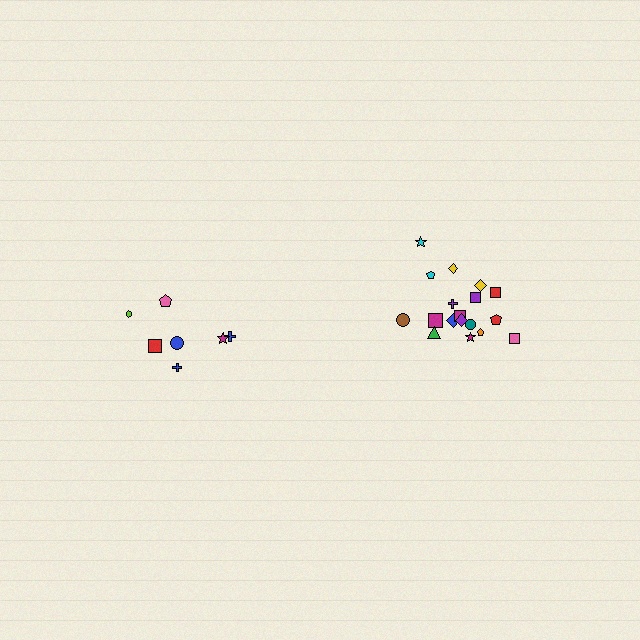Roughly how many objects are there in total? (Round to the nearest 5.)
Roughly 25 objects in total.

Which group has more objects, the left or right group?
The right group.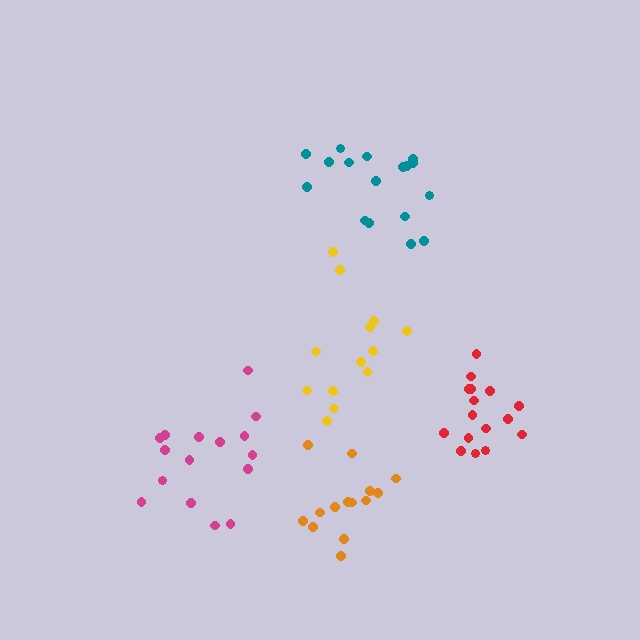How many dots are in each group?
Group 1: 17 dots, Group 2: 13 dots, Group 3: 14 dots, Group 4: 16 dots, Group 5: 16 dots (76 total).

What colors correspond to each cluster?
The clusters are colored: teal, yellow, orange, red, magenta.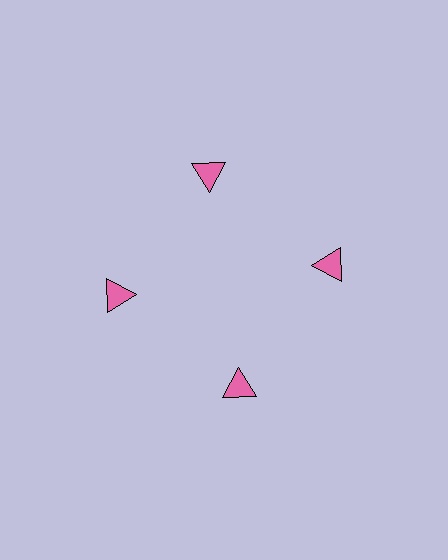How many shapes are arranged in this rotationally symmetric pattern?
There are 4 shapes, arranged in 4 groups of 1.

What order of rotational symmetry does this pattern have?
This pattern has 4-fold rotational symmetry.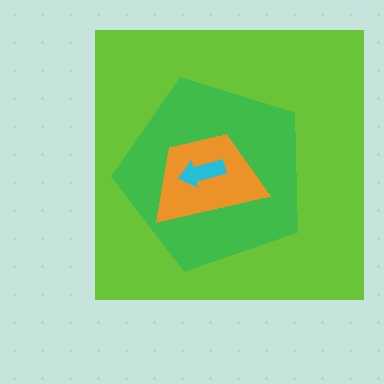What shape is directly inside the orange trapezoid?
The cyan arrow.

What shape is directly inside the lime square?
The green pentagon.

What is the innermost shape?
The cyan arrow.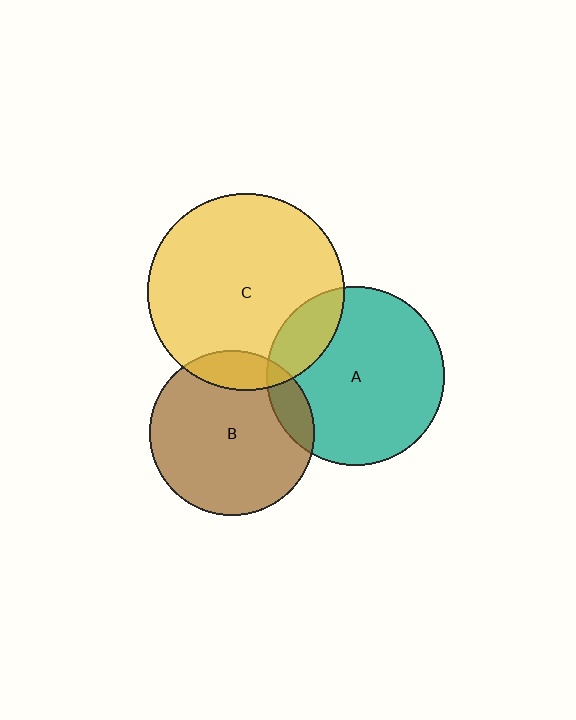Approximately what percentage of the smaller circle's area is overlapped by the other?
Approximately 15%.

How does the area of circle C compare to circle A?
Approximately 1.2 times.